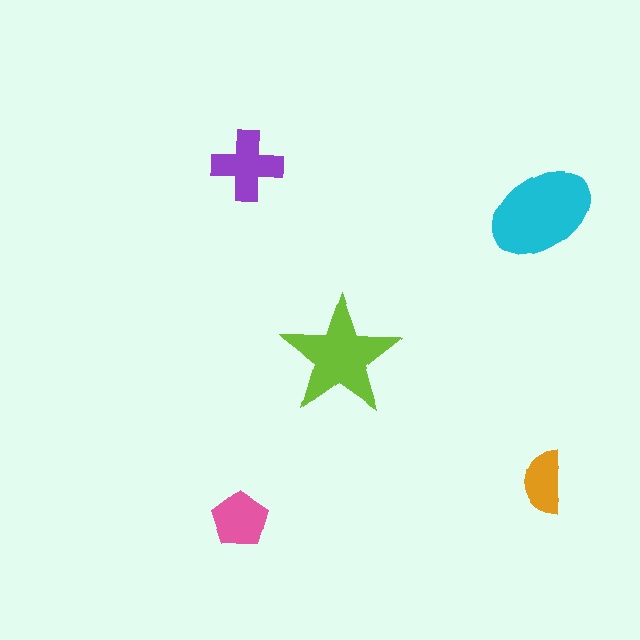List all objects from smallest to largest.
The orange semicircle, the pink pentagon, the purple cross, the lime star, the cyan ellipse.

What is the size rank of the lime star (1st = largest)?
2nd.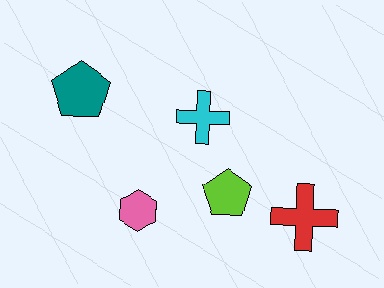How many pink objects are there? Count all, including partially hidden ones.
There is 1 pink object.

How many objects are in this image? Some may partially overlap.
There are 5 objects.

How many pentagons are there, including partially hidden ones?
There are 2 pentagons.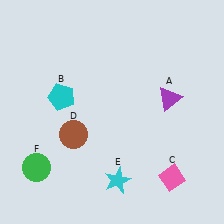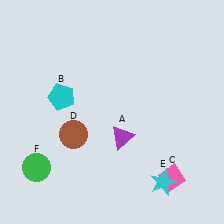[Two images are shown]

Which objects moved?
The objects that moved are: the purple triangle (A), the cyan star (E).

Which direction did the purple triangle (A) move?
The purple triangle (A) moved left.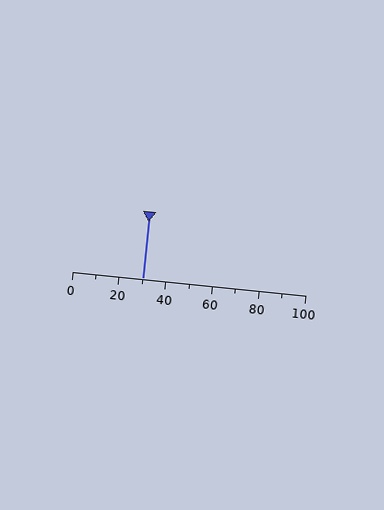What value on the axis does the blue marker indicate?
The marker indicates approximately 30.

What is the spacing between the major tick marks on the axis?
The major ticks are spaced 20 apart.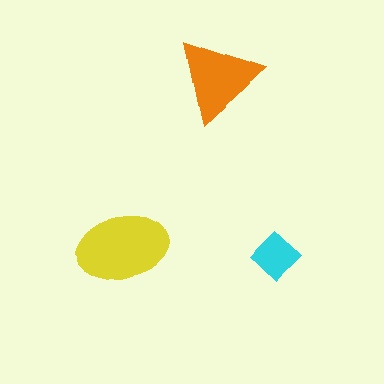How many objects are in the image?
There are 3 objects in the image.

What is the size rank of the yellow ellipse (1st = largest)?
1st.